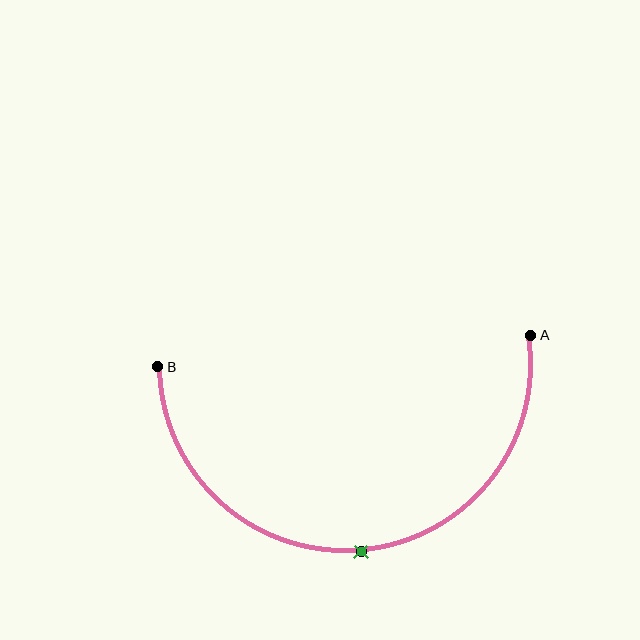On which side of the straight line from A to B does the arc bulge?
The arc bulges below the straight line connecting A and B.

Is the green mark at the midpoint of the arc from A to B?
Yes. The green mark lies on the arc at equal arc-length from both A and B — it is the arc midpoint.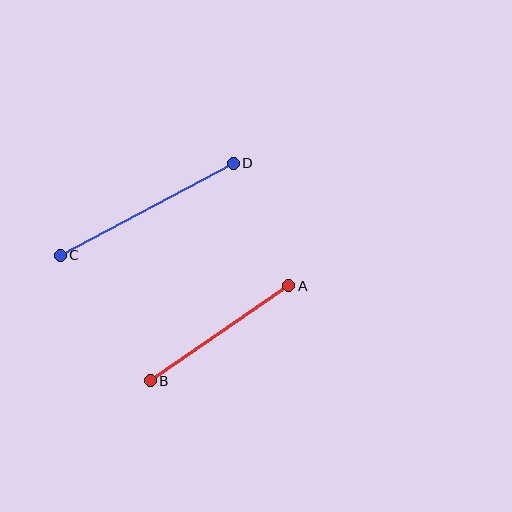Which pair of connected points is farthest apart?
Points C and D are farthest apart.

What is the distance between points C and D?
The distance is approximately 196 pixels.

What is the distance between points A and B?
The distance is approximately 168 pixels.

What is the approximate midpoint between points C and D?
The midpoint is at approximately (147, 209) pixels.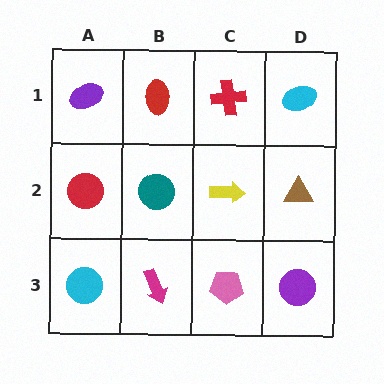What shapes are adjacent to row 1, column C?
A yellow arrow (row 2, column C), a red ellipse (row 1, column B), a cyan ellipse (row 1, column D).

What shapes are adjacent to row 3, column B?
A teal circle (row 2, column B), a cyan circle (row 3, column A), a pink pentagon (row 3, column C).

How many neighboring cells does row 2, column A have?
3.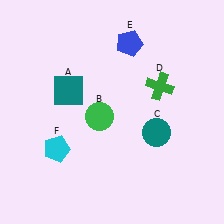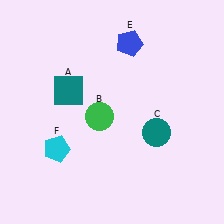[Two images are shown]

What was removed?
The green cross (D) was removed in Image 2.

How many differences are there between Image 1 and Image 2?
There is 1 difference between the two images.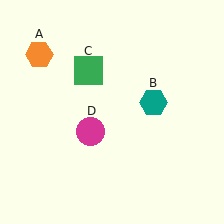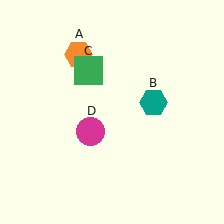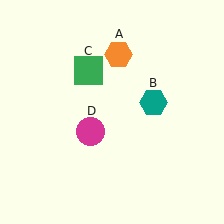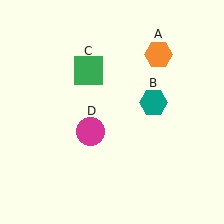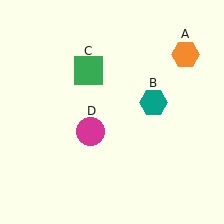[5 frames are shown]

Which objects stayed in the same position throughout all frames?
Teal hexagon (object B) and green square (object C) and magenta circle (object D) remained stationary.